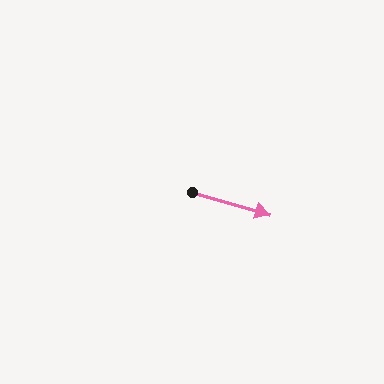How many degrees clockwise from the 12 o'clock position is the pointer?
Approximately 106 degrees.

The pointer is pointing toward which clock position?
Roughly 4 o'clock.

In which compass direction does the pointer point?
East.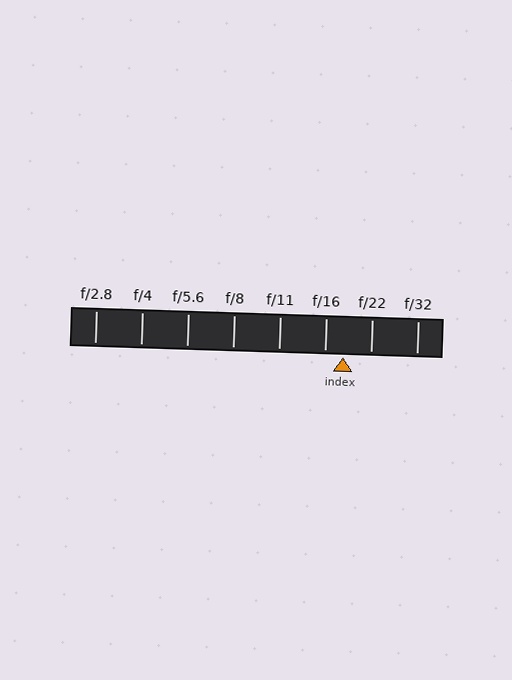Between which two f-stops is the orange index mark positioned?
The index mark is between f/16 and f/22.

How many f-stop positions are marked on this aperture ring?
There are 8 f-stop positions marked.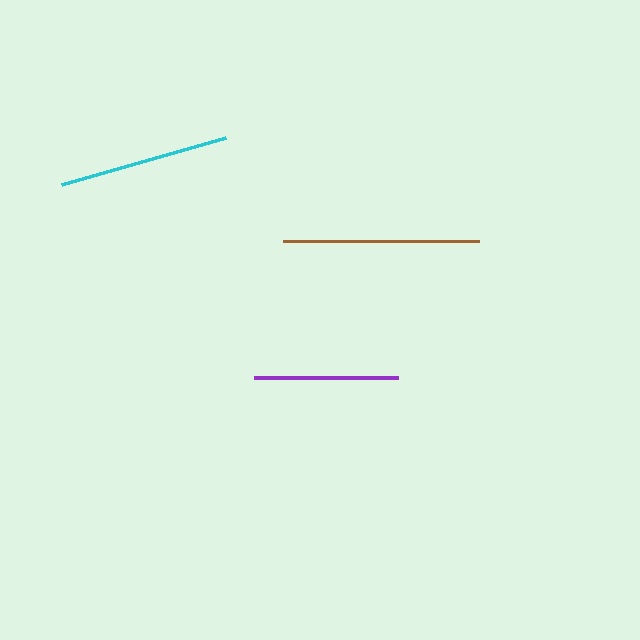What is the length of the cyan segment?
The cyan segment is approximately 171 pixels long.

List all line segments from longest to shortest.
From longest to shortest: brown, cyan, purple.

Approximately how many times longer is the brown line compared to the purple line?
The brown line is approximately 1.4 times the length of the purple line.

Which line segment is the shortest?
The purple line is the shortest at approximately 144 pixels.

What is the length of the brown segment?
The brown segment is approximately 196 pixels long.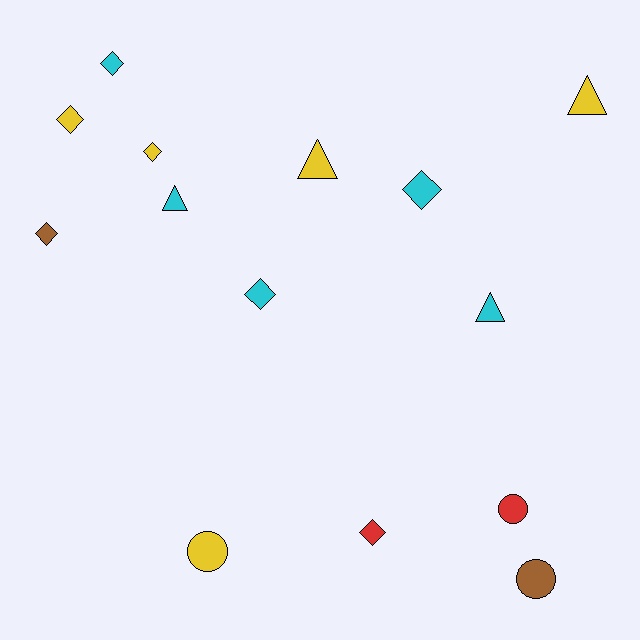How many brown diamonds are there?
There is 1 brown diamond.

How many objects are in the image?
There are 14 objects.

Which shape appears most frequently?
Diamond, with 7 objects.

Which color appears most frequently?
Cyan, with 5 objects.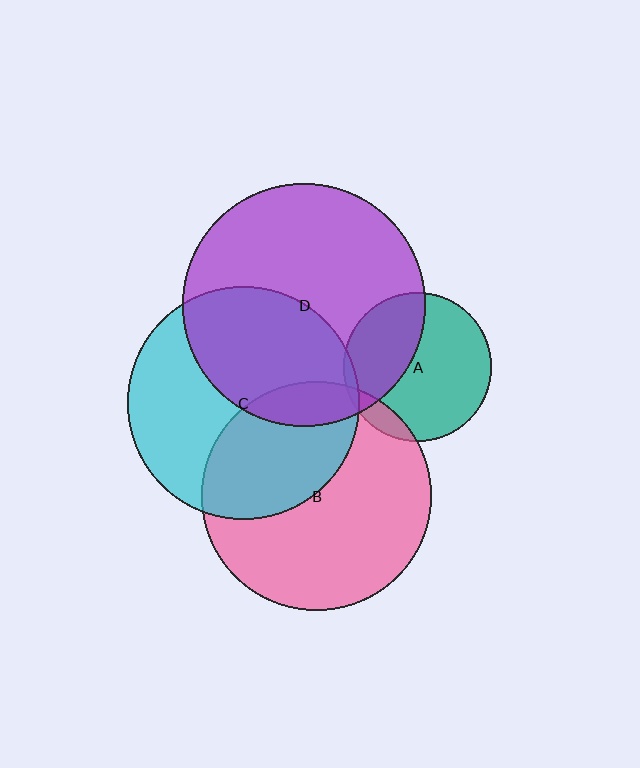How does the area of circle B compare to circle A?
Approximately 2.4 times.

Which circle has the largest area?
Circle D (purple).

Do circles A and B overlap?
Yes.